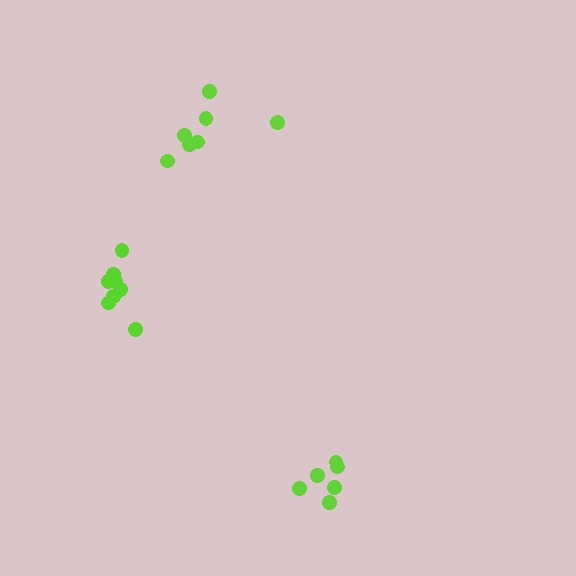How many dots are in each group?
Group 1: 8 dots, Group 2: 7 dots, Group 3: 6 dots (21 total).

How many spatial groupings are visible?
There are 3 spatial groupings.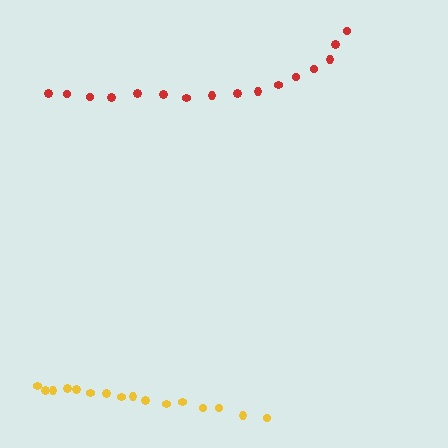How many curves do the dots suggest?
There are 2 distinct paths.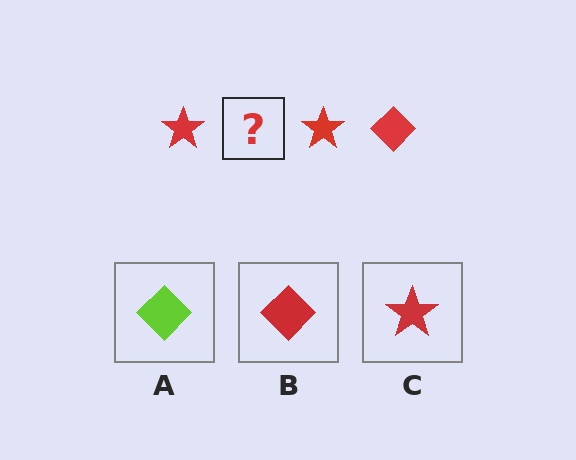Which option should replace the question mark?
Option B.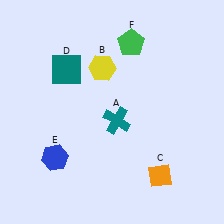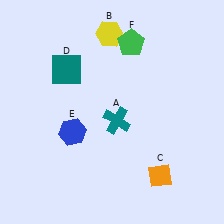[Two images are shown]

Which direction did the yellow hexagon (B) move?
The yellow hexagon (B) moved up.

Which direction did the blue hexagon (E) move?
The blue hexagon (E) moved up.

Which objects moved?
The objects that moved are: the yellow hexagon (B), the blue hexagon (E).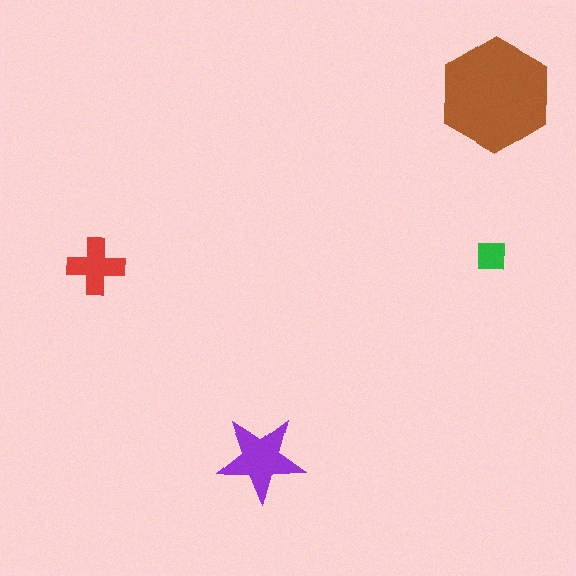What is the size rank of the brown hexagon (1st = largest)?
1st.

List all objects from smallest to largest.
The green square, the red cross, the purple star, the brown hexagon.